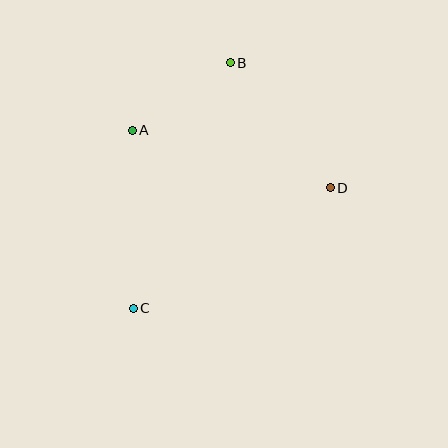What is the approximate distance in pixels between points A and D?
The distance between A and D is approximately 206 pixels.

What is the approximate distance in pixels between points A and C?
The distance between A and C is approximately 178 pixels.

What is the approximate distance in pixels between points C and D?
The distance between C and D is approximately 231 pixels.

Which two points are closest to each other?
Points A and B are closest to each other.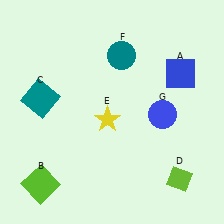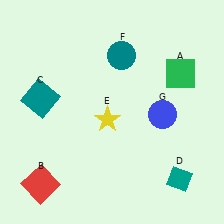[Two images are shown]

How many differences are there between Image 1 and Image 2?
There are 3 differences between the two images.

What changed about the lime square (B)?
In Image 1, B is lime. In Image 2, it changed to red.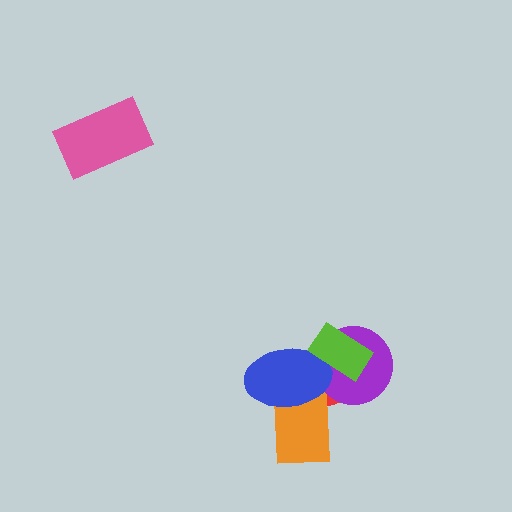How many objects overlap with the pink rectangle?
0 objects overlap with the pink rectangle.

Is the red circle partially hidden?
Yes, it is partially covered by another shape.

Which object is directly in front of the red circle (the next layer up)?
The orange rectangle is directly in front of the red circle.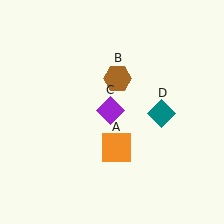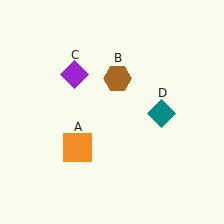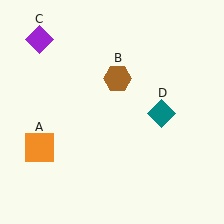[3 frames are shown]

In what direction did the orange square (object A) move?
The orange square (object A) moved left.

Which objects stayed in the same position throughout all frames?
Brown hexagon (object B) and teal diamond (object D) remained stationary.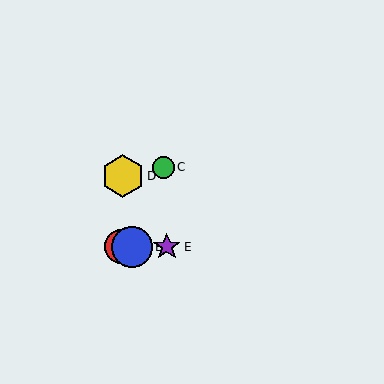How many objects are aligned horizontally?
3 objects (A, B, E) are aligned horizontally.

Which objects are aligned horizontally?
Objects A, B, E are aligned horizontally.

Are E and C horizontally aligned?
No, E is at y≈247 and C is at y≈167.